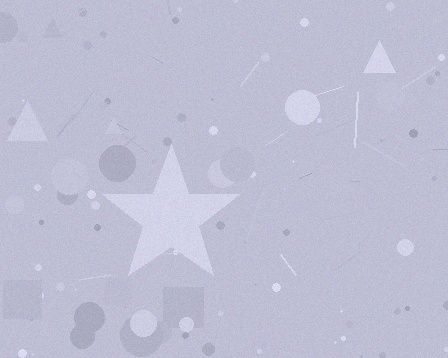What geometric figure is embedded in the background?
A star is embedded in the background.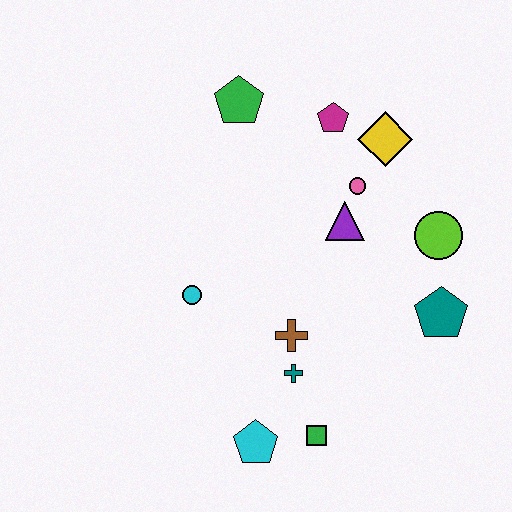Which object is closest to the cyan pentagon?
The green square is closest to the cyan pentagon.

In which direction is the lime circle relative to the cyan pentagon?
The lime circle is above the cyan pentagon.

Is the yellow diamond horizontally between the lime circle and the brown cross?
Yes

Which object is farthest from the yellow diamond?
The cyan pentagon is farthest from the yellow diamond.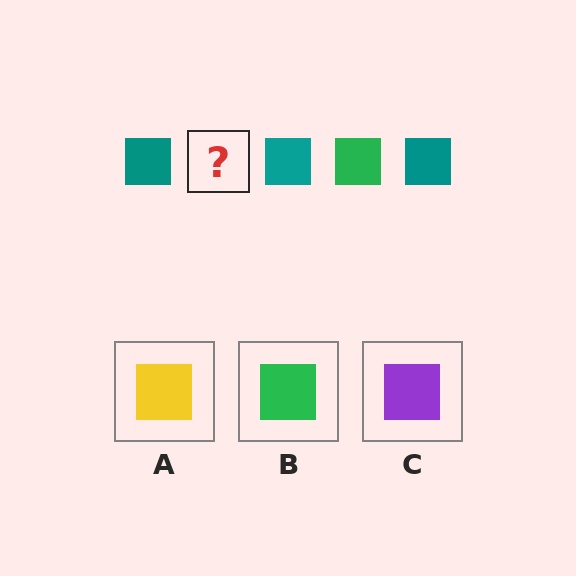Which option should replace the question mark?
Option B.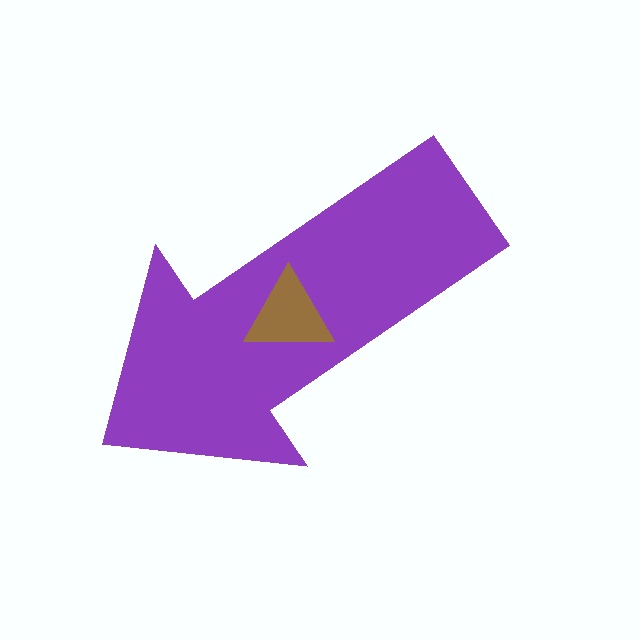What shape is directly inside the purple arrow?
The brown triangle.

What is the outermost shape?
The purple arrow.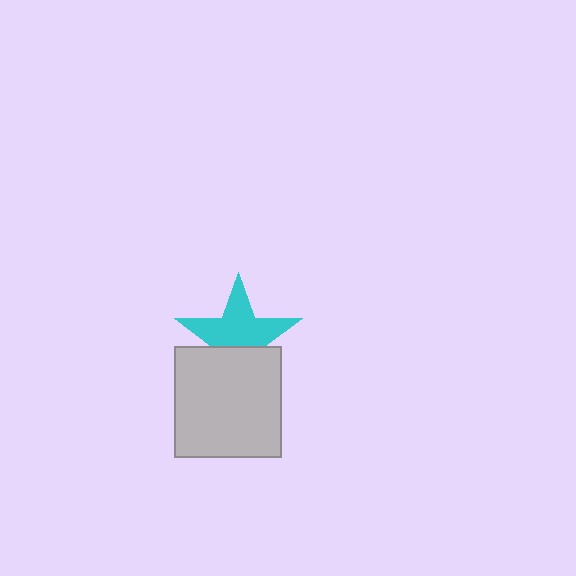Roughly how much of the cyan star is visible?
About half of it is visible (roughly 62%).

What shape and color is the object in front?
The object in front is a light gray rectangle.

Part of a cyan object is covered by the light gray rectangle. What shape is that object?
It is a star.